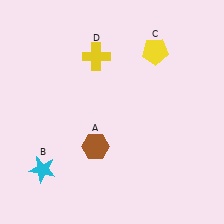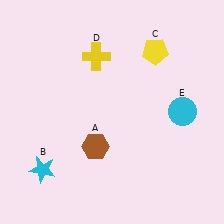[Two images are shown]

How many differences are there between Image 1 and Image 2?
There is 1 difference between the two images.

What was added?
A cyan circle (E) was added in Image 2.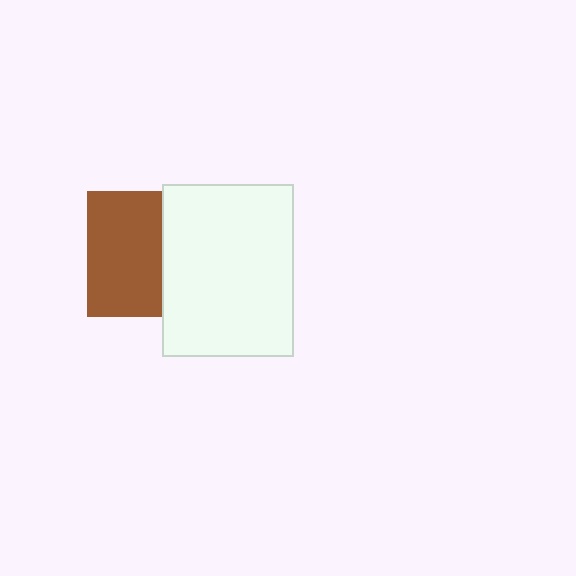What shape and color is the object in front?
The object in front is a white rectangle.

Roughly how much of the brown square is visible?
About half of it is visible (roughly 60%).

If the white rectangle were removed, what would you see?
You would see the complete brown square.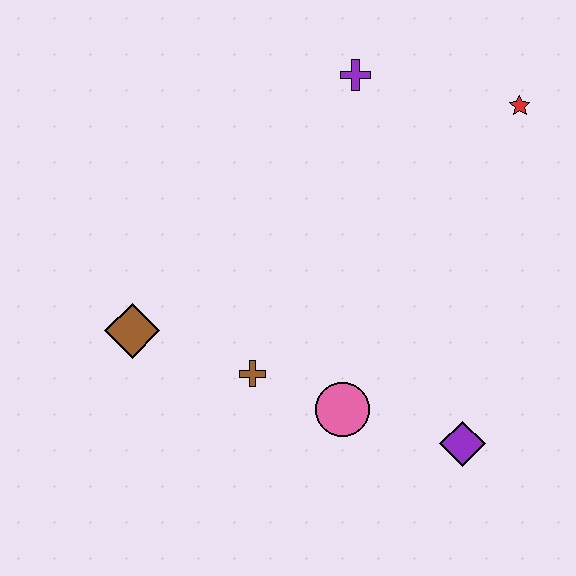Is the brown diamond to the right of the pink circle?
No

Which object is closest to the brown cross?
The pink circle is closest to the brown cross.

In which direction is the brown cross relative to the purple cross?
The brown cross is below the purple cross.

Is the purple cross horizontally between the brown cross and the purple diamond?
Yes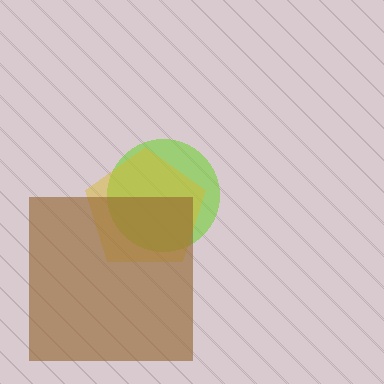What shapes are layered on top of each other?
The layered shapes are: a lime circle, a yellow pentagon, a brown square.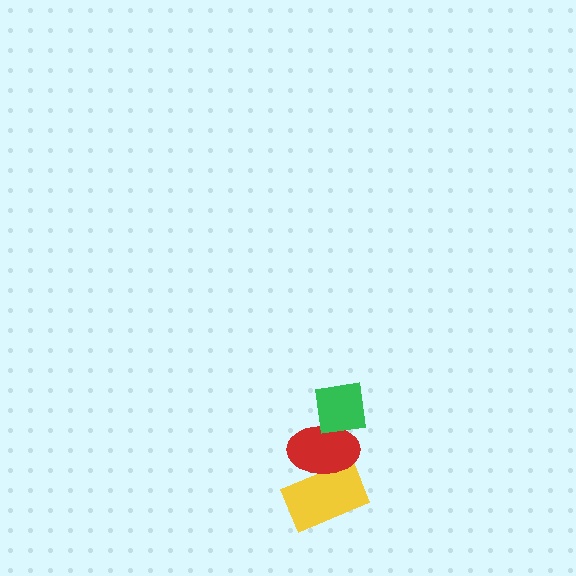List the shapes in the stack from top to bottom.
From top to bottom: the green square, the red ellipse, the yellow rectangle.